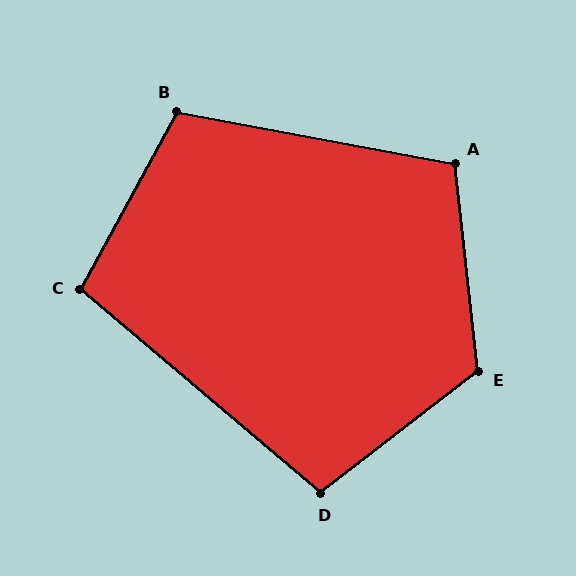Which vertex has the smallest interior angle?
C, at approximately 102 degrees.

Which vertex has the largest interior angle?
E, at approximately 121 degrees.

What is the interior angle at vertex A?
Approximately 107 degrees (obtuse).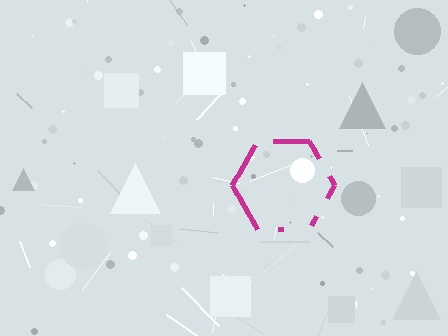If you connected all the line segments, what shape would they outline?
They would outline a hexagon.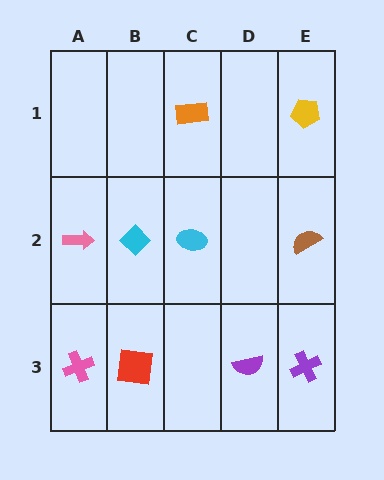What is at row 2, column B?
A cyan diamond.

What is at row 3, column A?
A pink cross.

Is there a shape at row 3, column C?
No, that cell is empty.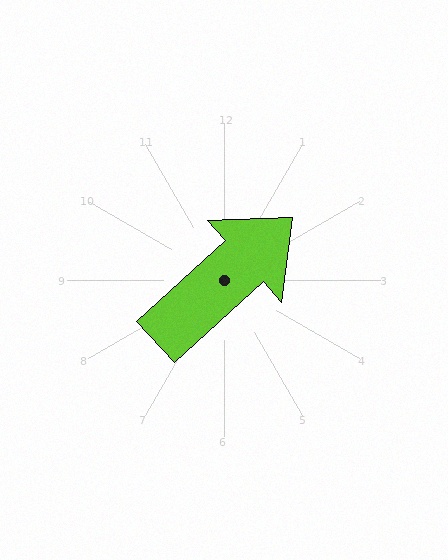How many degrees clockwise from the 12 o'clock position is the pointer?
Approximately 48 degrees.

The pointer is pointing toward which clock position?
Roughly 2 o'clock.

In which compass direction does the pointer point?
Northeast.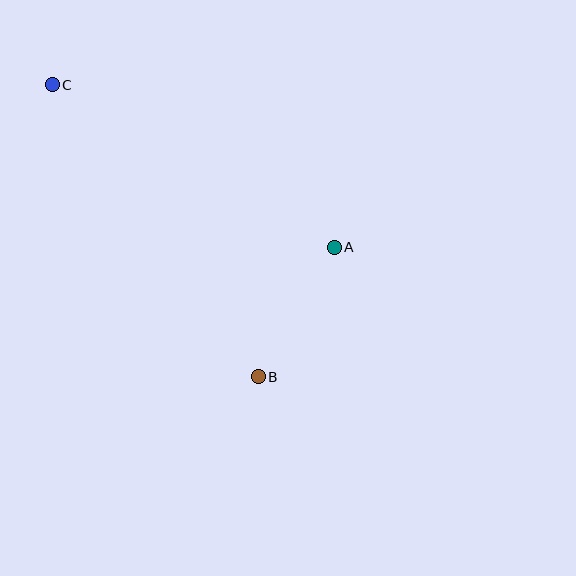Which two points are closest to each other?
Points A and B are closest to each other.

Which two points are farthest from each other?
Points B and C are farthest from each other.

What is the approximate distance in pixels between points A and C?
The distance between A and C is approximately 325 pixels.